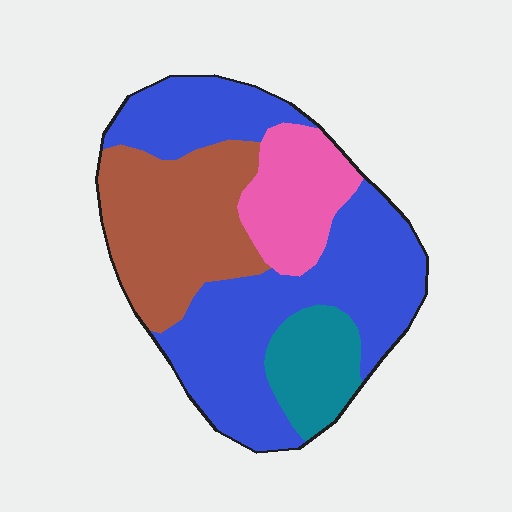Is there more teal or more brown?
Brown.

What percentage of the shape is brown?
Brown covers around 25% of the shape.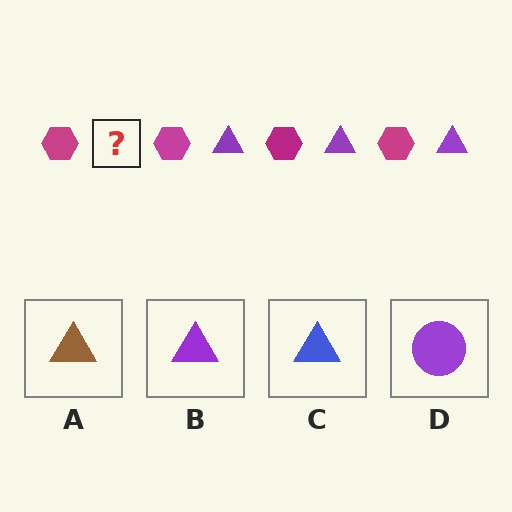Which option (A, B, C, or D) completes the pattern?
B.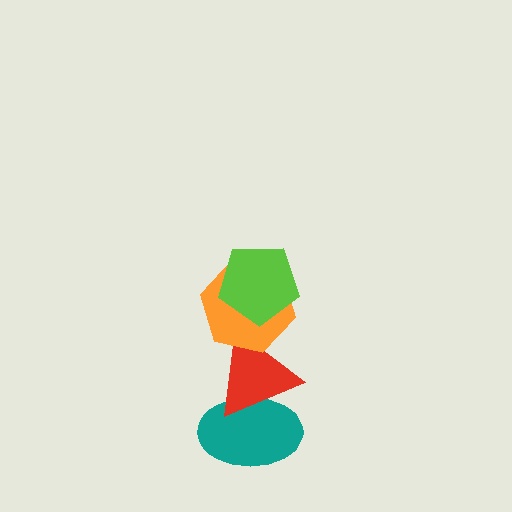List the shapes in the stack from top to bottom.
From top to bottom: the lime pentagon, the orange hexagon, the red triangle, the teal ellipse.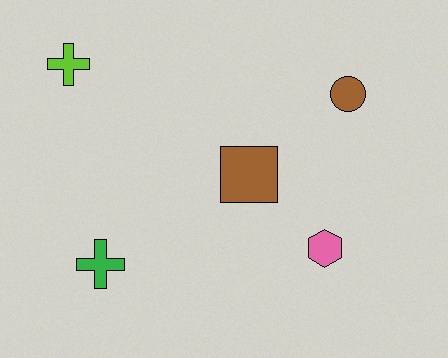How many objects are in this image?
There are 5 objects.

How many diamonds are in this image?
There are no diamonds.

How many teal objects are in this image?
There are no teal objects.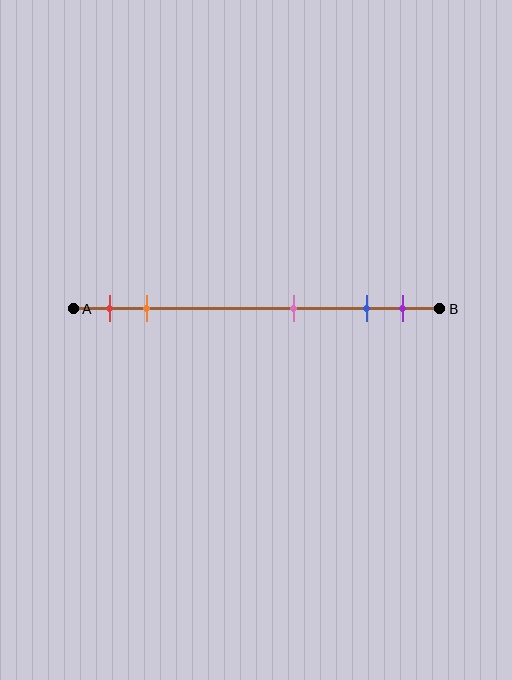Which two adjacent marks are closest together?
The blue and purple marks are the closest adjacent pair.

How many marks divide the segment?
There are 5 marks dividing the segment.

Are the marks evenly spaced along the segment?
No, the marks are not evenly spaced.